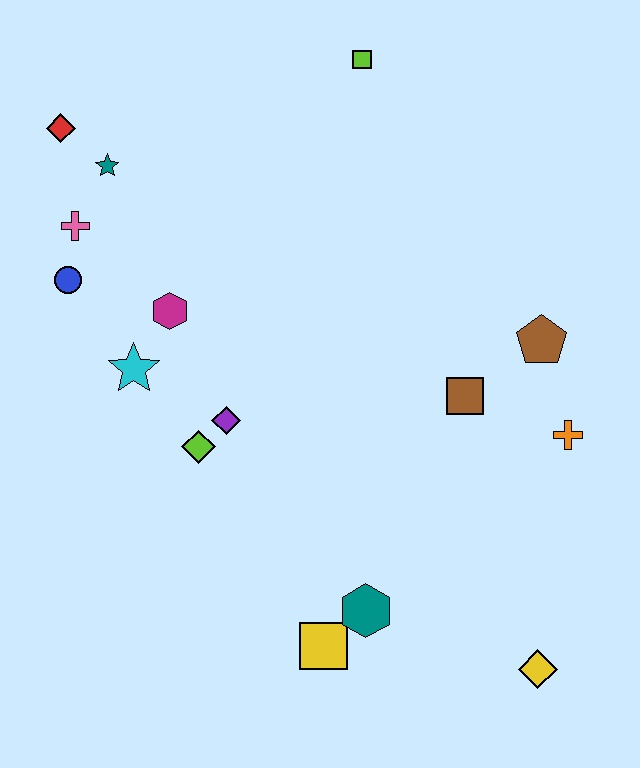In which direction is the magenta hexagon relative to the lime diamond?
The magenta hexagon is above the lime diamond.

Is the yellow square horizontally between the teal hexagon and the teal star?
Yes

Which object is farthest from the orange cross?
The red diamond is farthest from the orange cross.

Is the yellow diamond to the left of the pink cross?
No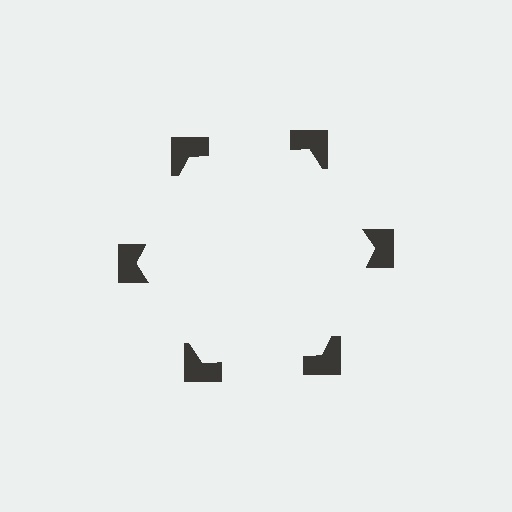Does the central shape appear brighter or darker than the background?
It typically appears slightly brighter than the background, even though no actual brightness change is drawn.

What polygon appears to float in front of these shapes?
An illusory hexagon — its edges are inferred from the aligned wedge cuts in the notched squares, not physically drawn.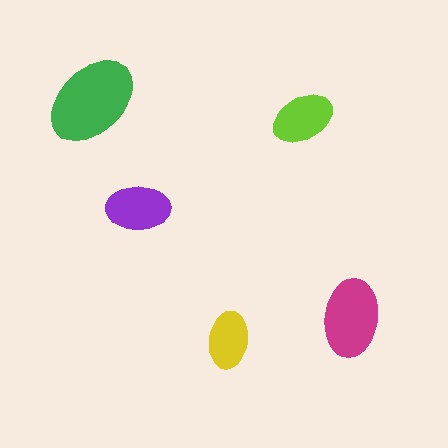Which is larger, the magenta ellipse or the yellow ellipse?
The magenta one.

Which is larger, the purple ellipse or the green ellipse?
The green one.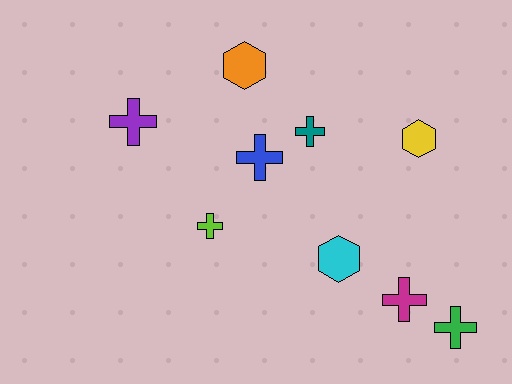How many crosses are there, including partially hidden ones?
There are 6 crosses.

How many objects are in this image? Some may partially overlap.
There are 9 objects.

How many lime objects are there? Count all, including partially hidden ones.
There is 1 lime object.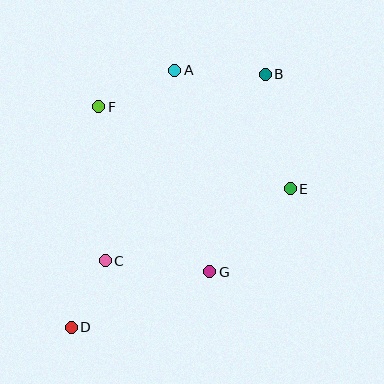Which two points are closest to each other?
Points C and D are closest to each other.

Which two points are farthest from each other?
Points B and D are farthest from each other.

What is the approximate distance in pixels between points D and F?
The distance between D and F is approximately 222 pixels.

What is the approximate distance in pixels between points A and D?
The distance between A and D is approximately 277 pixels.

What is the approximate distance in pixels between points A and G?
The distance between A and G is approximately 205 pixels.